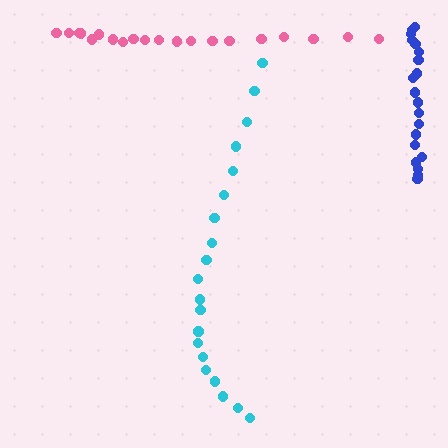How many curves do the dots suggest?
There are 3 distinct paths.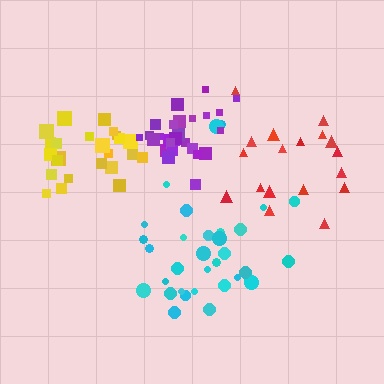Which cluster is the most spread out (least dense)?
Red.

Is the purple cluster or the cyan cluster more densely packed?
Purple.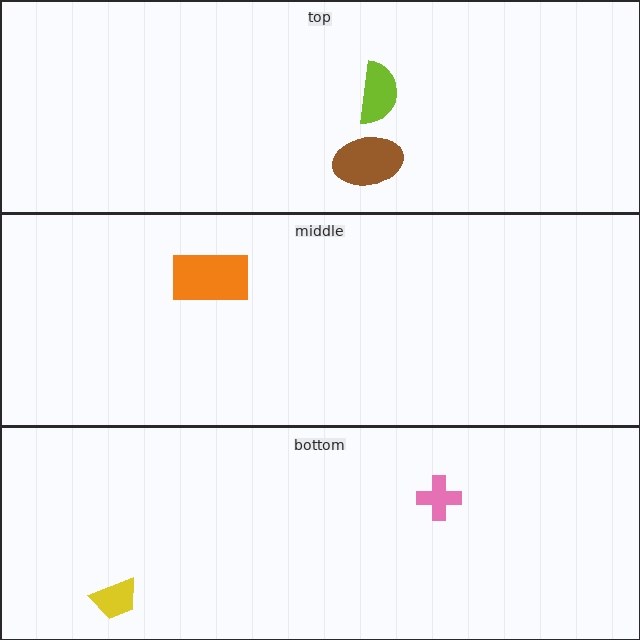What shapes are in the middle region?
The orange rectangle.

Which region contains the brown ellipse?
The top region.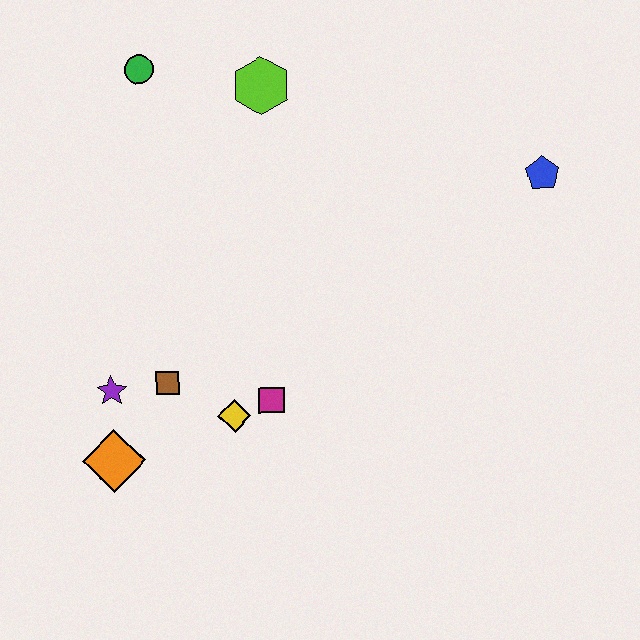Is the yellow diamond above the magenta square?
No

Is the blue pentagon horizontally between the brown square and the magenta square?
No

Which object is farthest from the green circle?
The blue pentagon is farthest from the green circle.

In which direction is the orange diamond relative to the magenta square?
The orange diamond is to the left of the magenta square.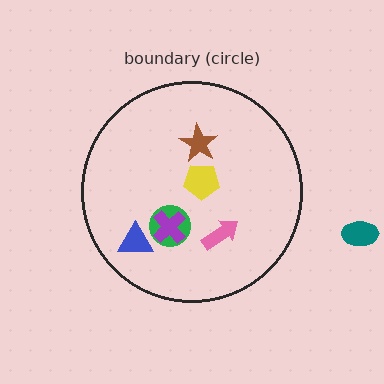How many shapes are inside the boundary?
6 inside, 1 outside.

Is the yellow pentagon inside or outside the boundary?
Inside.